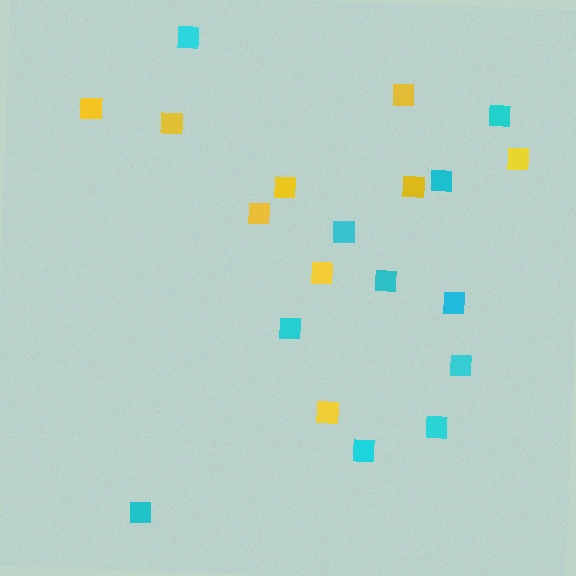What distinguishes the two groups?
There are 2 groups: one group of yellow squares (9) and one group of cyan squares (11).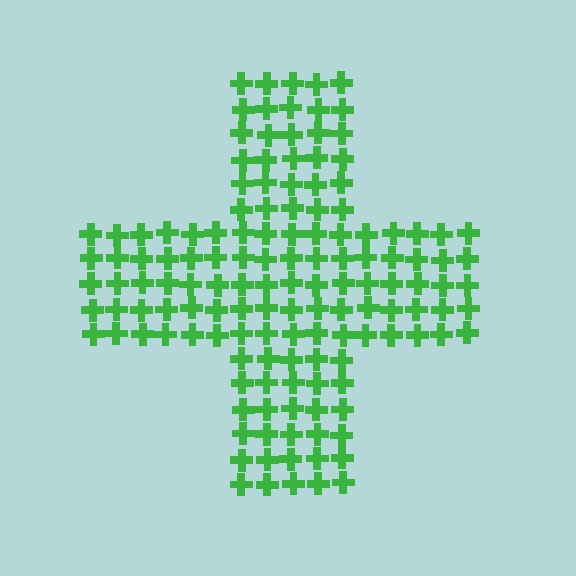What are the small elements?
The small elements are crosses.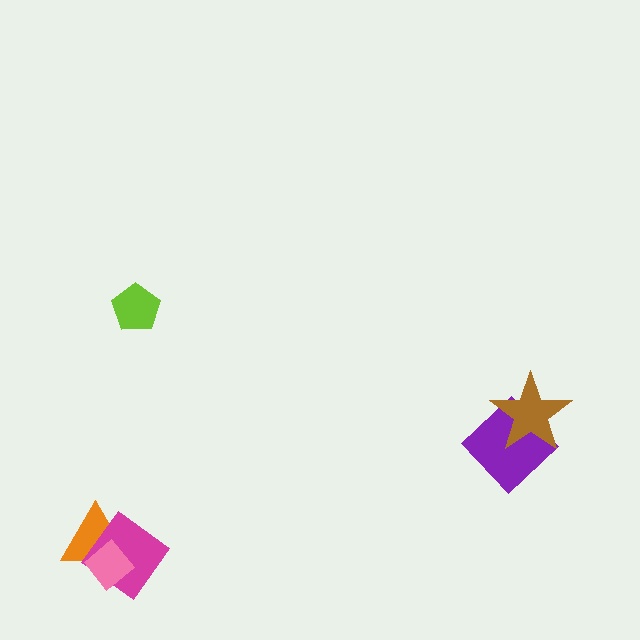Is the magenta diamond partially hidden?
Yes, it is partially covered by another shape.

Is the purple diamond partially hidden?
Yes, it is partially covered by another shape.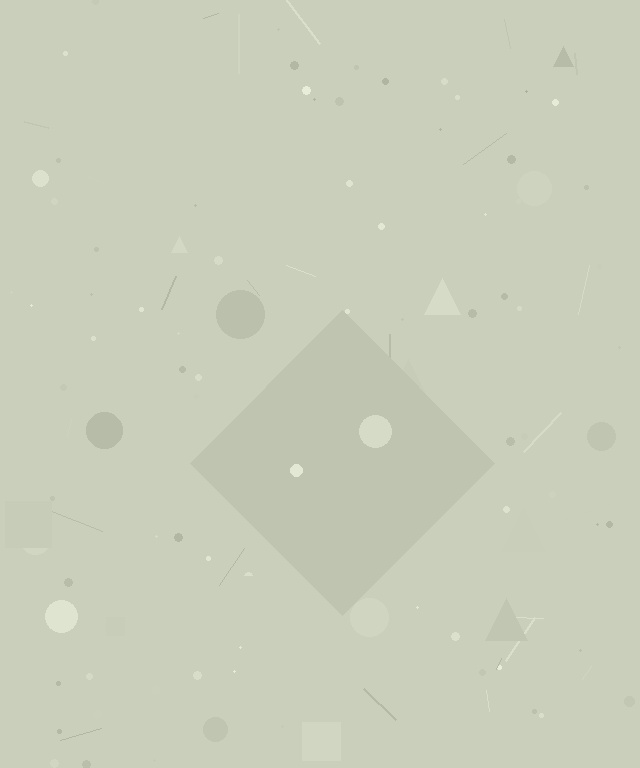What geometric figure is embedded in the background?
A diamond is embedded in the background.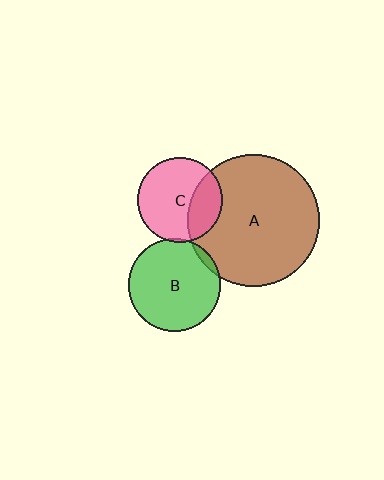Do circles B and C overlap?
Yes.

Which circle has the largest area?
Circle A (brown).